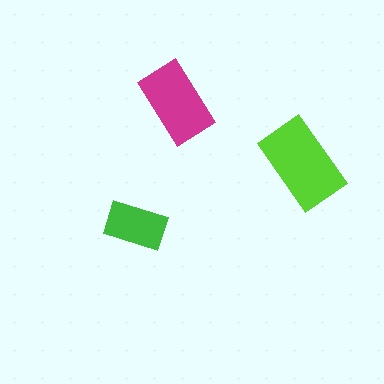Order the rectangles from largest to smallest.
the lime one, the magenta one, the green one.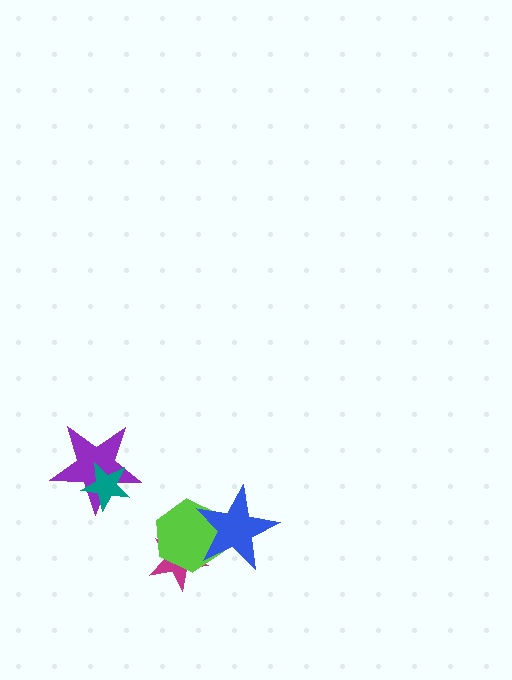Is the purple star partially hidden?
Yes, it is partially covered by another shape.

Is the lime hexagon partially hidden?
Yes, it is partially covered by another shape.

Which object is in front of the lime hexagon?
The blue star is in front of the lime hexagon.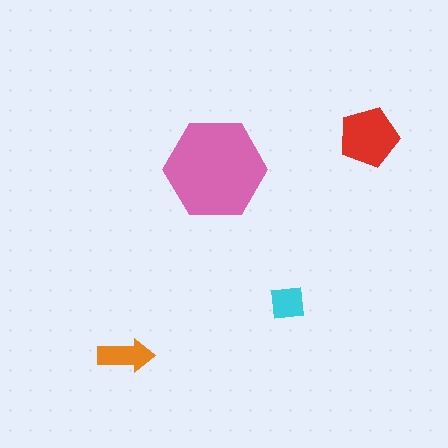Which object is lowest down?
The orange arrow is bottommost.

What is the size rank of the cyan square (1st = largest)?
4th.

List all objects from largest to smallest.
The pink hexagon, the red pentagon, the orange arrow, the cyan square.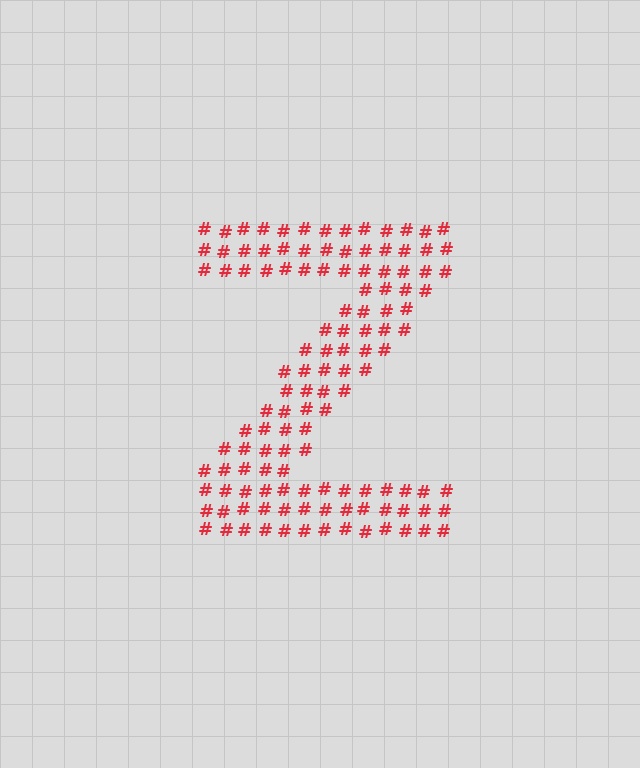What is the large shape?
The large shape is the letter Z.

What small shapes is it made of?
It is made of small hash symbols.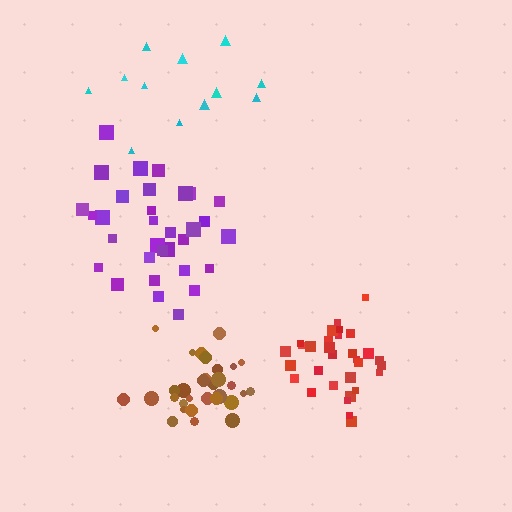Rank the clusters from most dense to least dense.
red, brown, purple, cyan.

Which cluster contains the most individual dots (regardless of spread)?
Red (32).